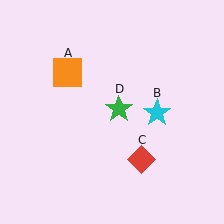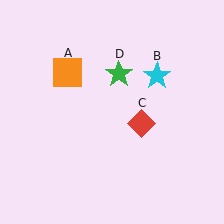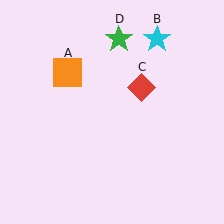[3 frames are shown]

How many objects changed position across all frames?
3 objects changed position: cyan star (object B), red diamond (object C), green star (object D).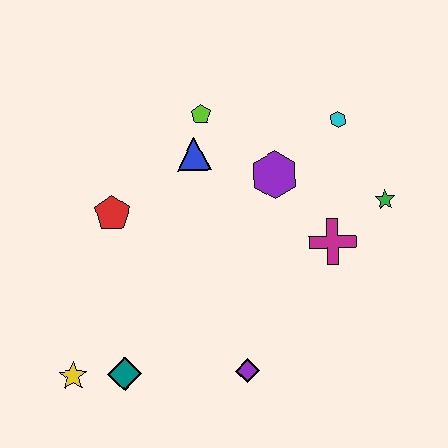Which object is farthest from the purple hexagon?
The yellow star is farthest from the purple hexagon.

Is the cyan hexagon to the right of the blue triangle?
Yes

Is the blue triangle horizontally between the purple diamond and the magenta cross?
No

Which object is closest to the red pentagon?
The blue triangle is closest to the red pentagon.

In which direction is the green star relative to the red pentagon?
The green star is to the right of the red pentagon.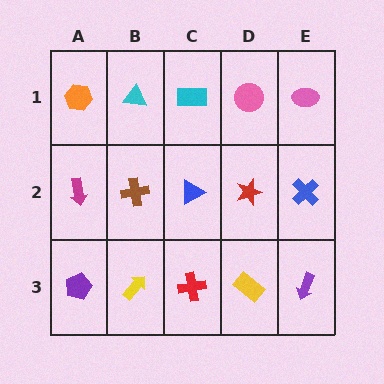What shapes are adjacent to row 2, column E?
A pink ellipse (row 1, column E), a purple arrow (row 3, column E), a red star (row 2, column D).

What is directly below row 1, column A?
A magenta arrow.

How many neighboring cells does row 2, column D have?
4.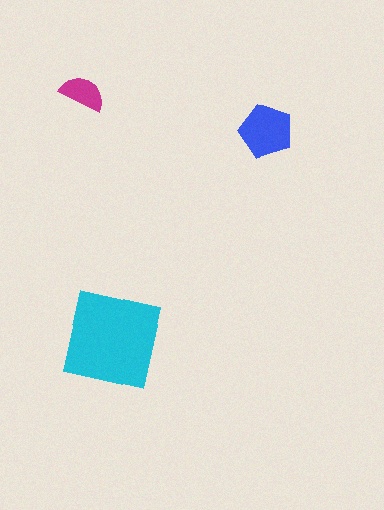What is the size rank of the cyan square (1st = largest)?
1st.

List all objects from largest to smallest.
The cyan square, the blue pentagon, the magenta semicircle.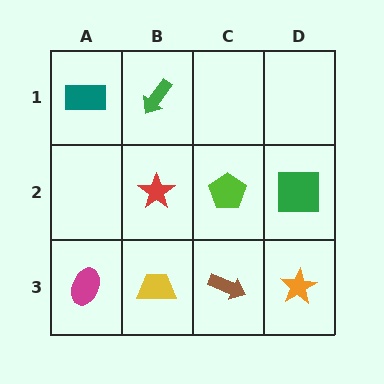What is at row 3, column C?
A brown arrow.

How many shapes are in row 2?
3 shapes.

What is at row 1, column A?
A teal rectangle.